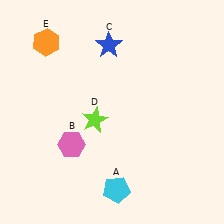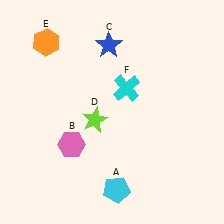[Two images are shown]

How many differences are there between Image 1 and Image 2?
There is 1 difference between the two images.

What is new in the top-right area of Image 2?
A cyan cross (F) was added in the top-right area of Image 2.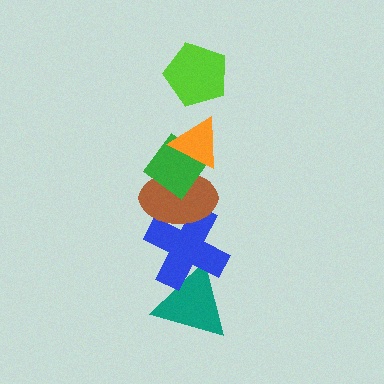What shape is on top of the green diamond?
The orange triangle is on top of the green diamond.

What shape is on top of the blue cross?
The brown ellipse is on top of the blue cross.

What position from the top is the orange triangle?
The orange triangle is 2nd from the top.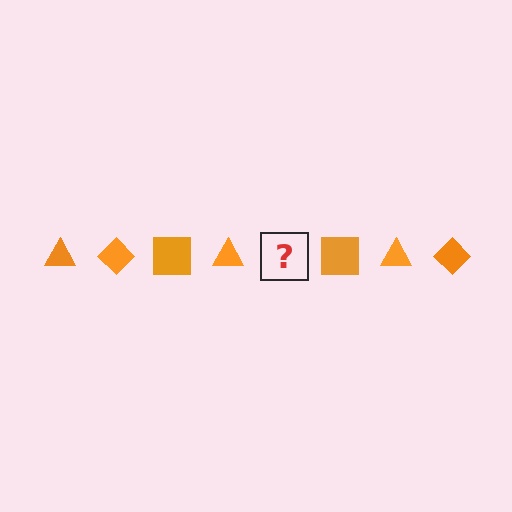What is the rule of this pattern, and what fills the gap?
The rule is that the pattern cycles through triangle, diamond, square shapes in orange. The gap should be filled with an orange diamond.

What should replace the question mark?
The question mark should be replaced with an orange diamond.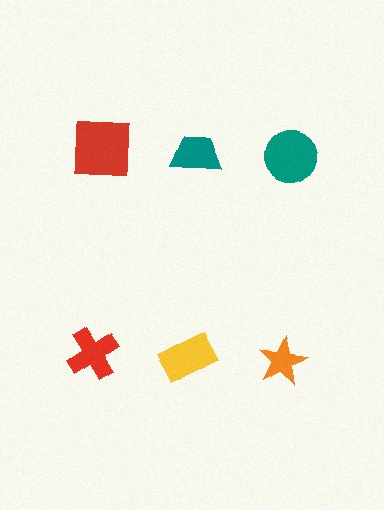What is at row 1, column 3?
A teal circle.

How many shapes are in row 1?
3 shapes.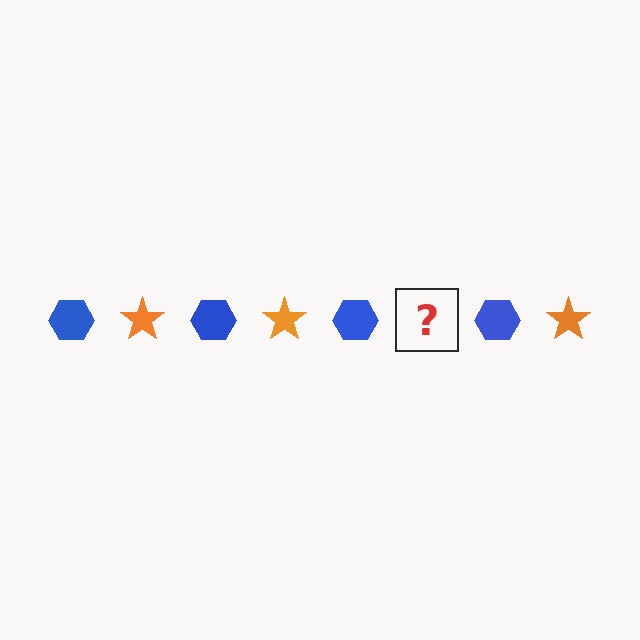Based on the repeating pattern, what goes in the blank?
The blank should be an orange star.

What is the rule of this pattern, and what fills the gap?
The rule is that the pattern alternates between blue hexagon and orange star. The gap should be filled with an orange star.